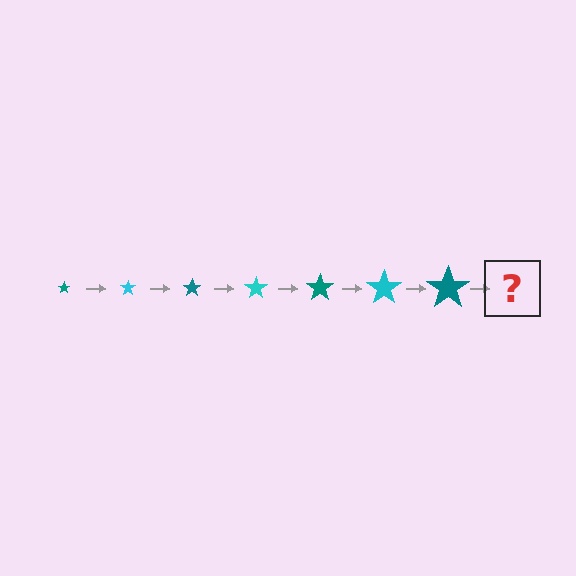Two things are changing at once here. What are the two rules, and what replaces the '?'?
The two rules are that the star grows larger each step and the color cycles through teal and cyan. The '?' should be a cyan star, larger than the previous one.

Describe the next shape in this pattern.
It should be a cyan star, larger than the previous one.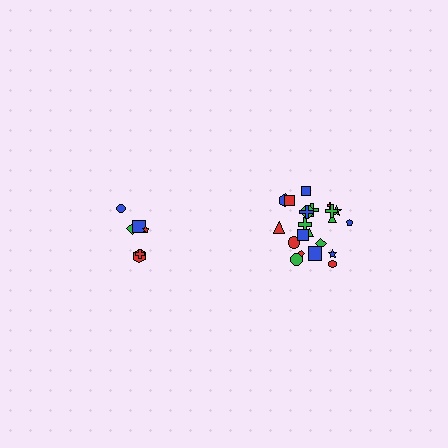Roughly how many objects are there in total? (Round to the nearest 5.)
Roughly 30 objects in total.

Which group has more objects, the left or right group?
The right group.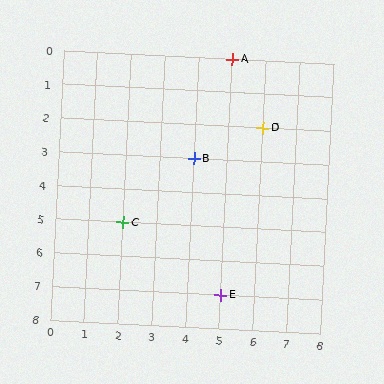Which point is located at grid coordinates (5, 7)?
Point E is at (5, 7).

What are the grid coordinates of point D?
Point D is at grid coordinates (6, 2).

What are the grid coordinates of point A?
Point A is at grid coordinates (5, 0).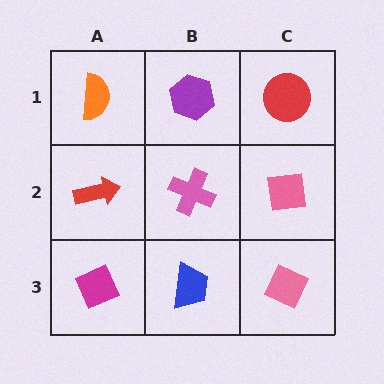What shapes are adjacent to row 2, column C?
A red circle (row 1, column C), a pink diamond (row 3, column C), a pink cross (row 2, column B).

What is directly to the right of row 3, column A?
A blue trapezoid.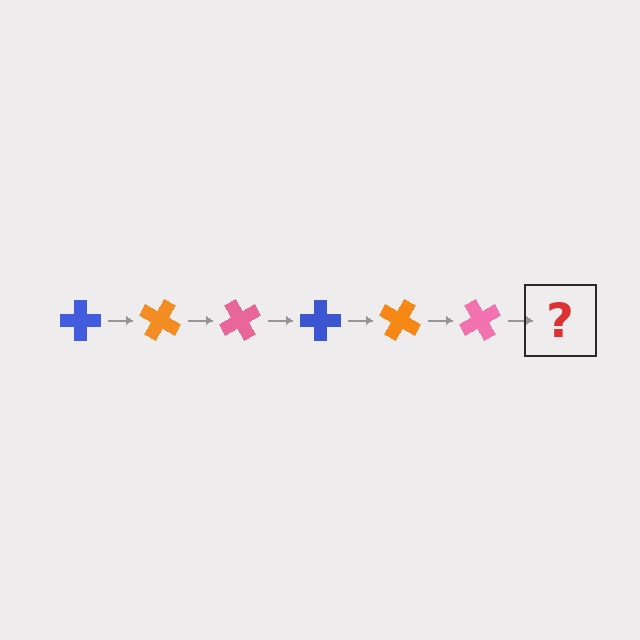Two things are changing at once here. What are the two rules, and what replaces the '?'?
The two rules are that it rotates 30 degrees each step and the color cycles through blue, orange, and pink. The '?' should be a blue cross, rotated 180 degrees from the start.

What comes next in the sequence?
The next element should be a blue cross, rotated 180 degrees from the start.